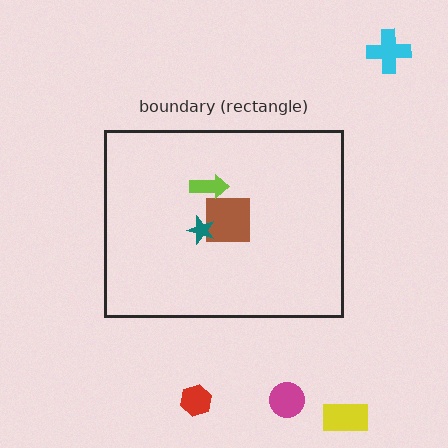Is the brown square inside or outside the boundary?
Inside.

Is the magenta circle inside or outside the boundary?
Outside.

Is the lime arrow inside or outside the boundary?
Inside.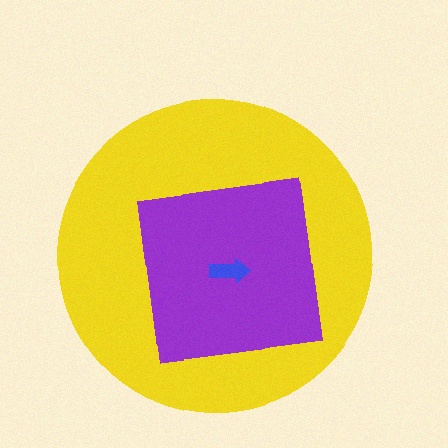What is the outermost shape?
The yellow circle.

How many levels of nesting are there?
3.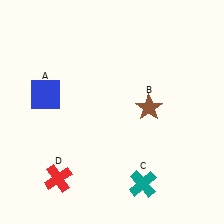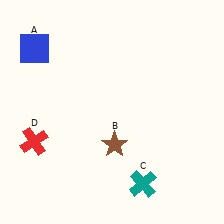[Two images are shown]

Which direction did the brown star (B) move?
The brown star (B) moved down.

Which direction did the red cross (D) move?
The red cross (D) moved up.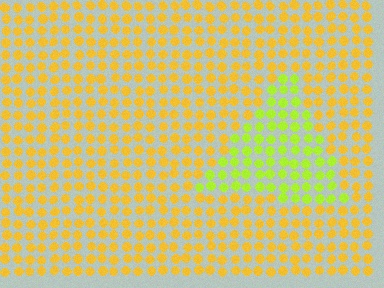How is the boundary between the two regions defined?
The boundary is defined purely by a slight shift in hue (about 38 degrees). Spacing, size, and orientation are identical on both sides.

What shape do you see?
I see a triangle.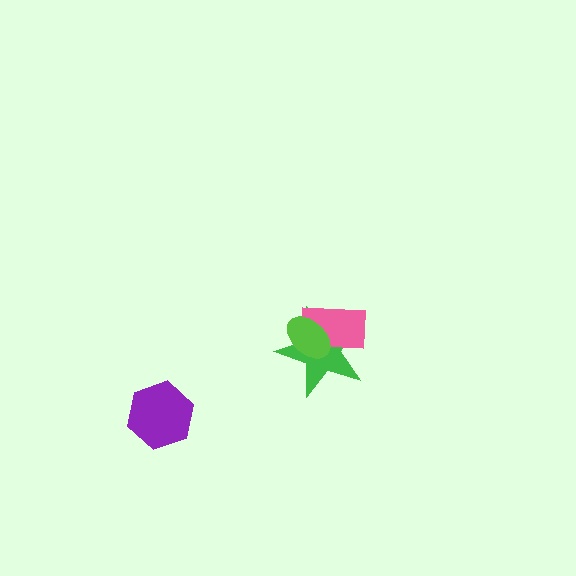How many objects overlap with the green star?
2 objects overlap with the green star.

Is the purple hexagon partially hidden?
No, no other shape covers it.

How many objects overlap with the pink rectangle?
2 objects overlap with the pink rectangle.